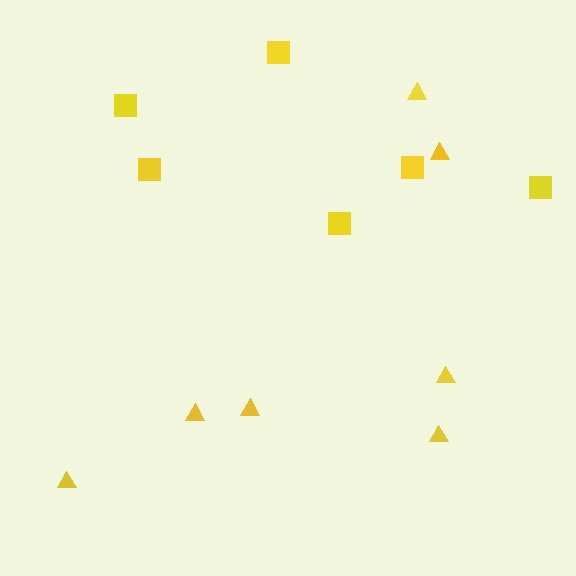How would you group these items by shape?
There are 2 groups: one group of squares (6) and one group of triangles (7).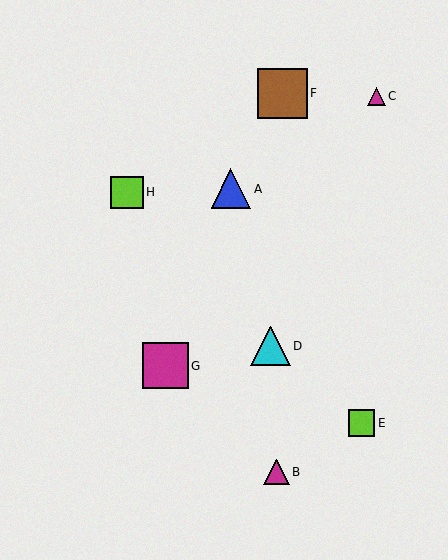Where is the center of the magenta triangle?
The center of the magenta triangle is at (376, 96).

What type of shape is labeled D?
Shape D is a cyan triangle.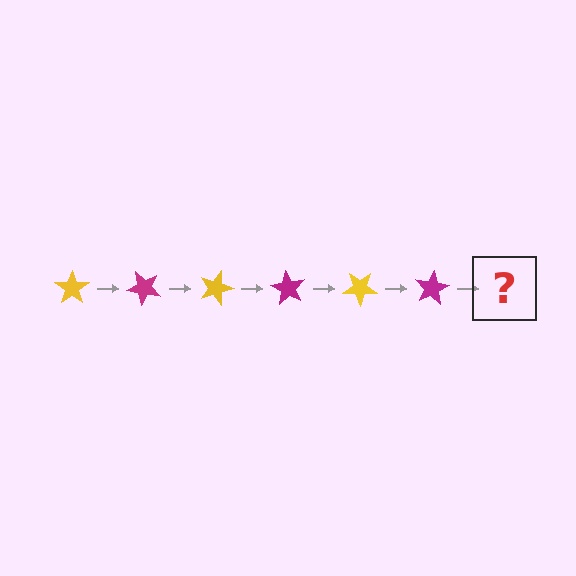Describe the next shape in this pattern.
It should be a yellow star, rotated 270 degrees from the start.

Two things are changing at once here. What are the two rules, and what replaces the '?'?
The two rules are that it rotates 45 degrees each step and the color cycles through yellow and magenta. The '?' should be a yellow star, rotated 270 degrees from the start.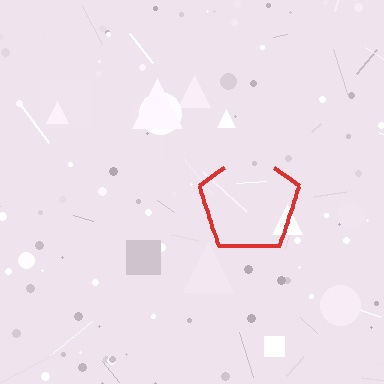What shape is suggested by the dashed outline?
The dashed outline suggests a pentagon.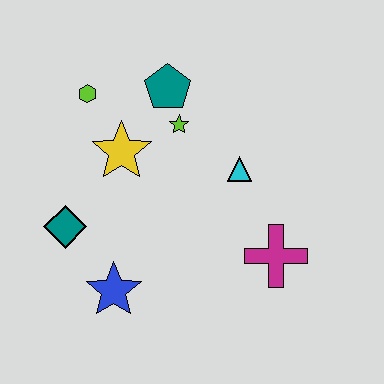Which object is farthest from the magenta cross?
The lime hexagon is farthest from the magenta cross.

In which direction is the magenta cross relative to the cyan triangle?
The magenta cross is below the cyan triangle.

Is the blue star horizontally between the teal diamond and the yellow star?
Yes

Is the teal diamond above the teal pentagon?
No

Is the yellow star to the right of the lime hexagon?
Yes